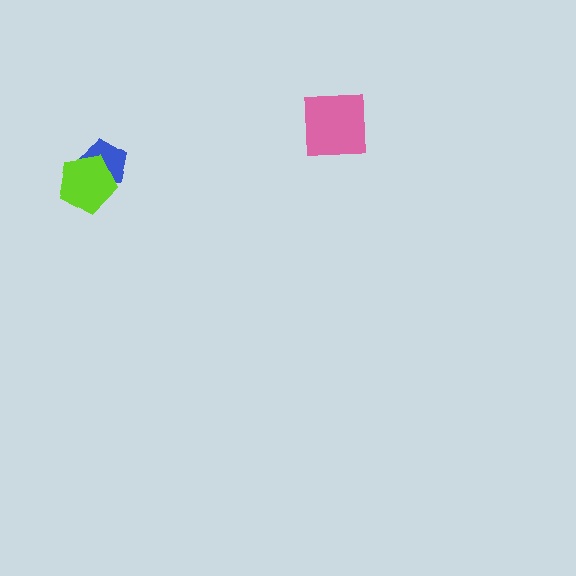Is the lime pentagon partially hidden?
No, no other shape covers it.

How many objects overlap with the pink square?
0 objects overlap with the pink square.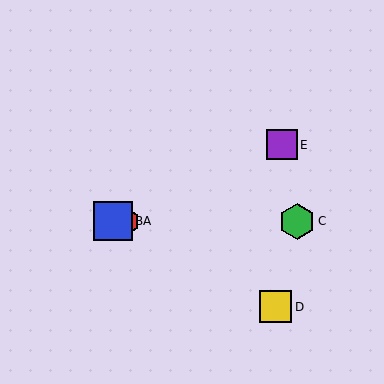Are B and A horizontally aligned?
Yes, both are at y≈221.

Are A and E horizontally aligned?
No, A is at y≈221 and E is at y≈145.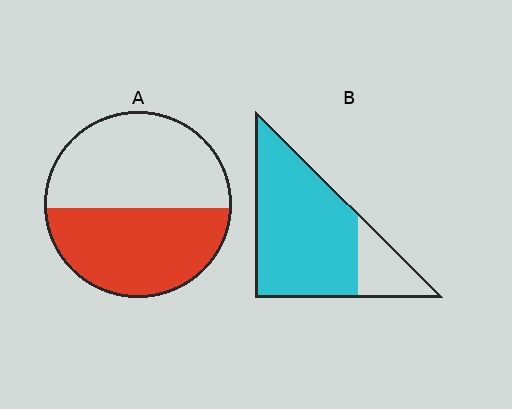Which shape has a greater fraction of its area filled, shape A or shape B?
Shape B.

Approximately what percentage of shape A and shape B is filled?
A is approximately 50% and B is approximately 80%.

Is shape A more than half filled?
Roughly half.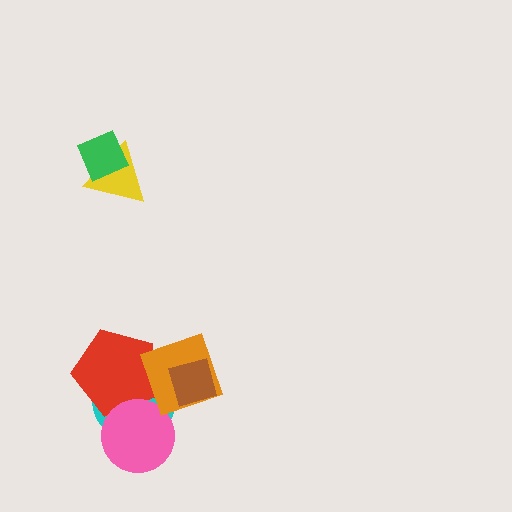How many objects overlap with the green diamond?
1 object overlaps with the green diamond.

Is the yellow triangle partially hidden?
Yes, it is partially covered by another shape.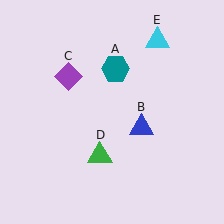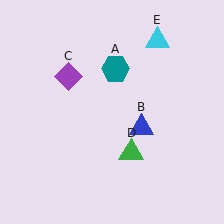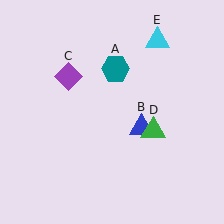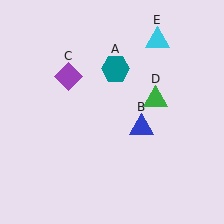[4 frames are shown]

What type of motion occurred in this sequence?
The green triangle (object D) rotated counterclockwise around the center of the scene.